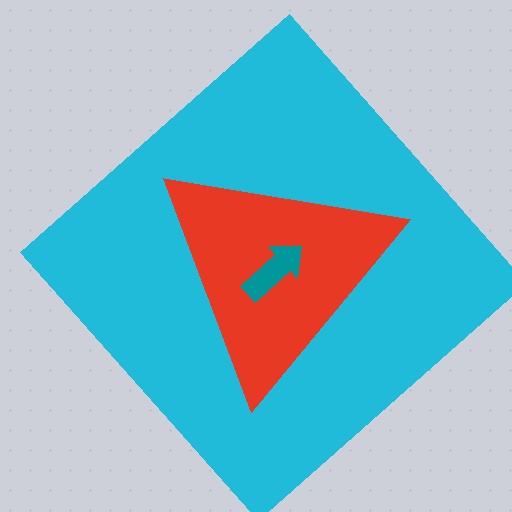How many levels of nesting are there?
3.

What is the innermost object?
The teal arrow.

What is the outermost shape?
The cyan diamond.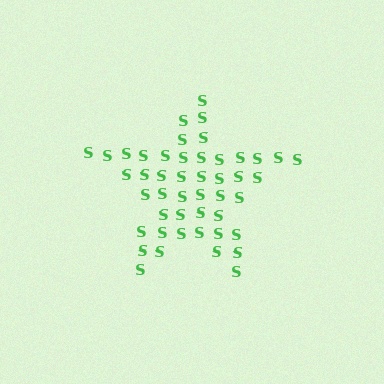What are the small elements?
The small elements are letter S's.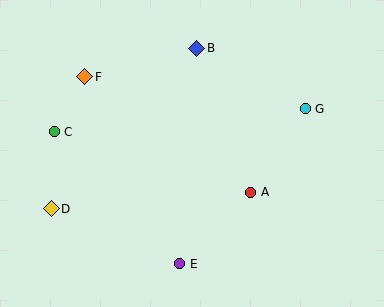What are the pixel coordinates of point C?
Point C is at (54, 132).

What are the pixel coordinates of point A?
Point A is at (251, 192).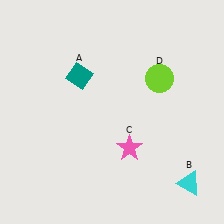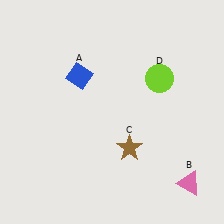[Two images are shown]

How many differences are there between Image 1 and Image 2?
There are 3 differences between the two images.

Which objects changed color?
A changed from teal to blue. B changed from cyan to pink. C changed from pink to brown.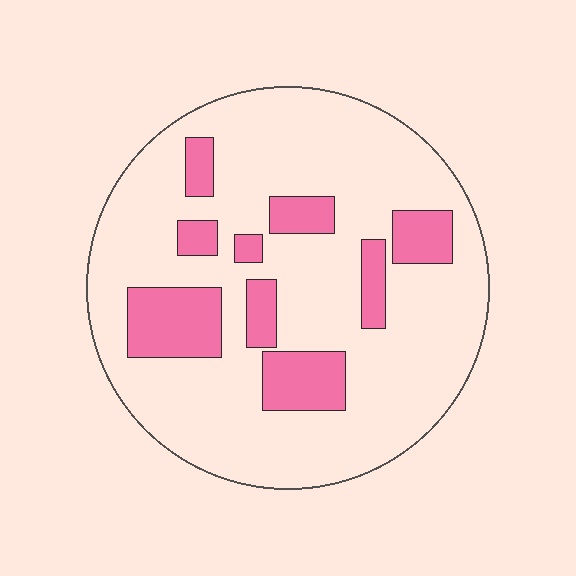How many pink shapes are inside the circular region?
9.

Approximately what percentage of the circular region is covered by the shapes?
Approximately 20%.